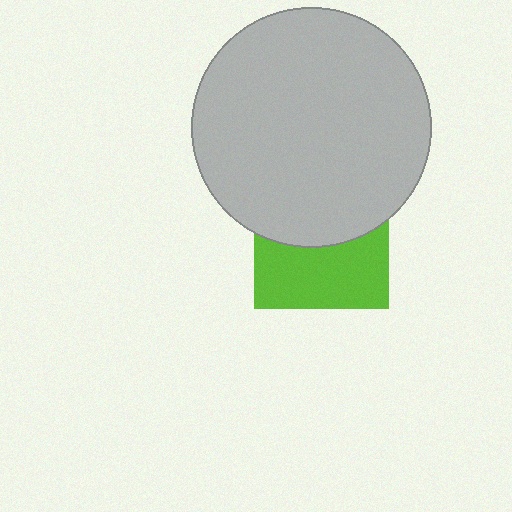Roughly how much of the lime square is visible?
About half of it is visible (roughly 51%).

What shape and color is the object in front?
The object in front is a light gray circle.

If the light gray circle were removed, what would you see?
You would see the complete lime square.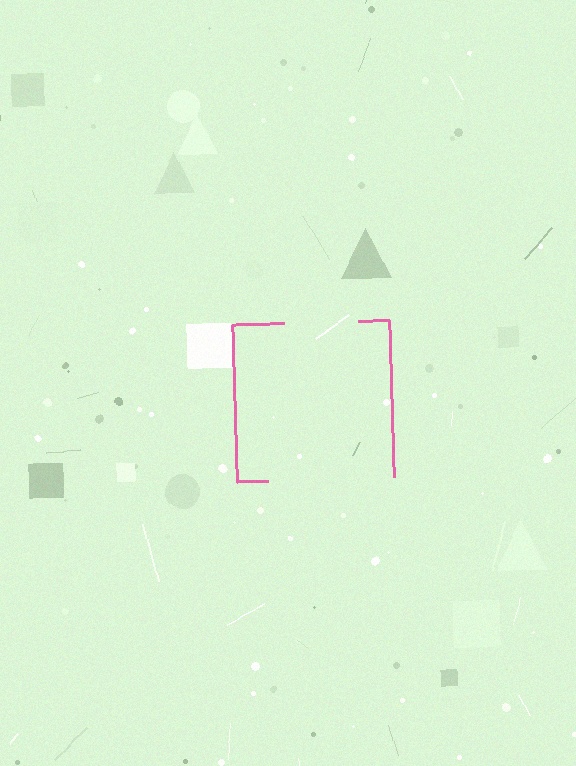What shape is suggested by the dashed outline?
The dashed outline suggests a square.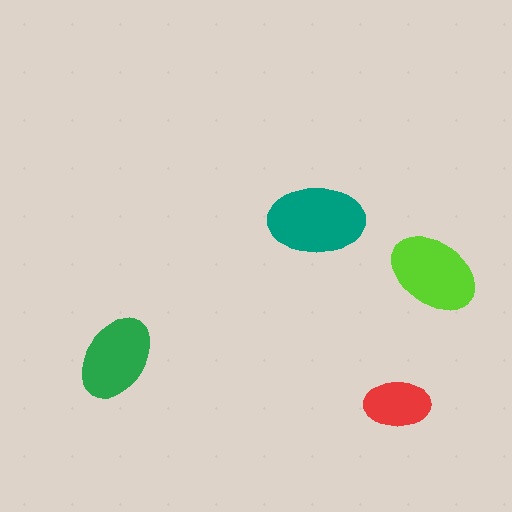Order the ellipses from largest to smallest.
the teal one, the lime one, the green one, the red one.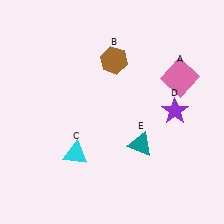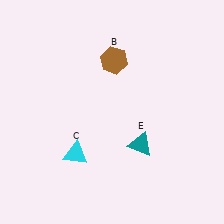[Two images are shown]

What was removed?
The pink square (A), the purple star (D) were removed in Image 2.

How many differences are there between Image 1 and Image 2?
There are 2 differences between the two images.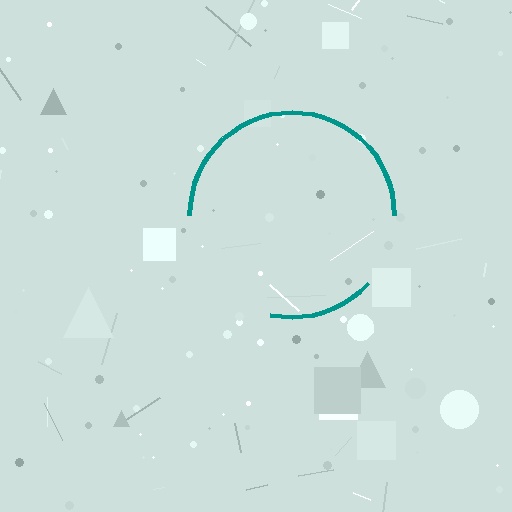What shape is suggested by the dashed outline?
The dashed outline suggests a circle.